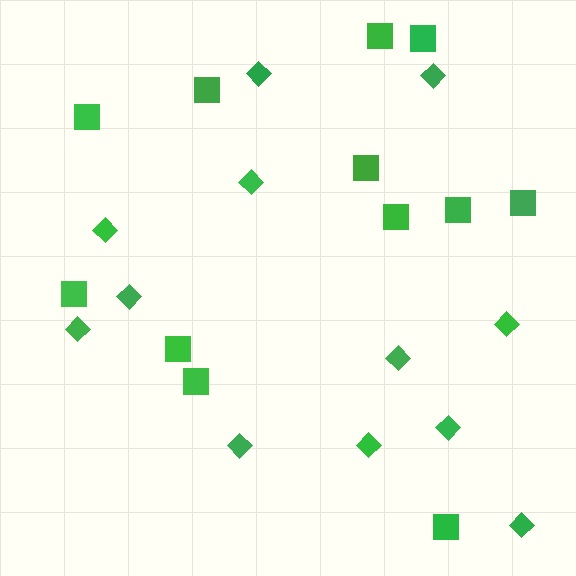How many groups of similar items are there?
There are 2 groups: one group of squares (12) and one group of diamonds (12).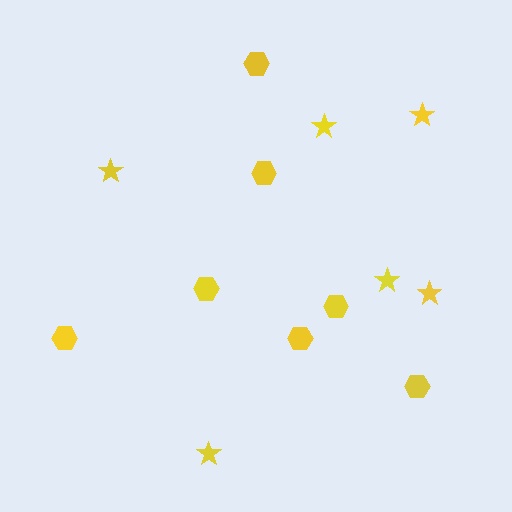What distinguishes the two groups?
There are 2 groups: one group of stars (6) and one group of hexagons (7).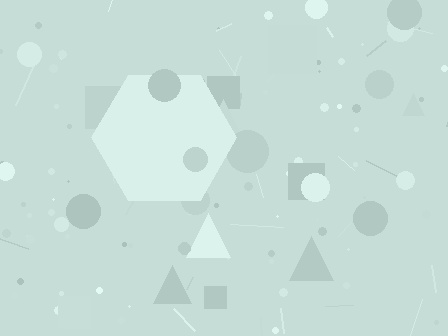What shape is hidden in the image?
A hexagon is hidden in the image.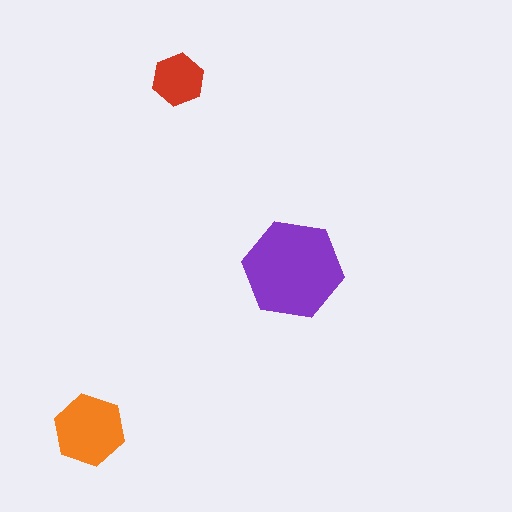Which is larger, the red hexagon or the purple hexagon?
The purple one.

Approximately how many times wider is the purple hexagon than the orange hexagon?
About 1.5 times wider.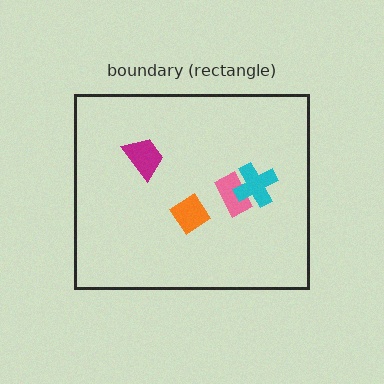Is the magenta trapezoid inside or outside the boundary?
Inside.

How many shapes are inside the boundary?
4 inside, 0 outside.